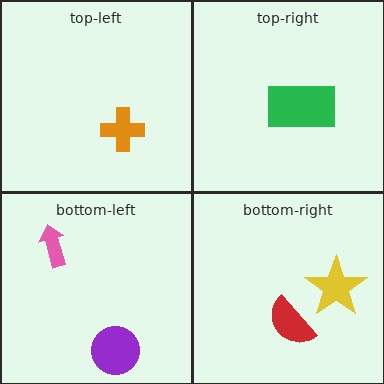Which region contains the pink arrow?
The bottom-left region.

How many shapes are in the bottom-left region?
2.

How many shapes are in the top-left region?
1.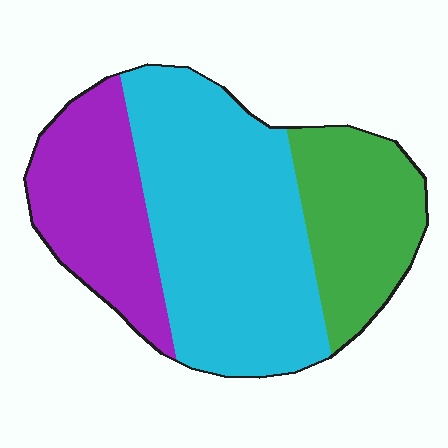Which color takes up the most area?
Cyan, at roughly 50%.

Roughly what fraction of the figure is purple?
Purple takes up about one quarter (1/4) of the figure.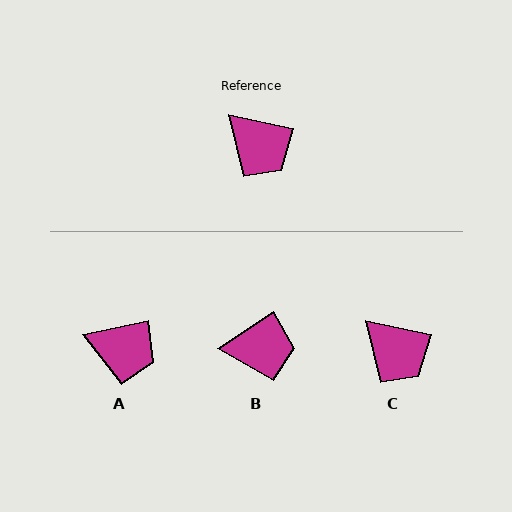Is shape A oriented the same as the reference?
No, it is off by about 25 degrees.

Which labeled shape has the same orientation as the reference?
C.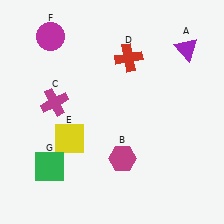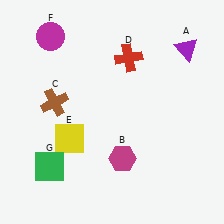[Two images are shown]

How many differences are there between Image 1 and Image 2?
There is 1 difference between the two images.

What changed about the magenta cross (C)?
In Image 1, C is magenta. In Image 2, it changed to brown.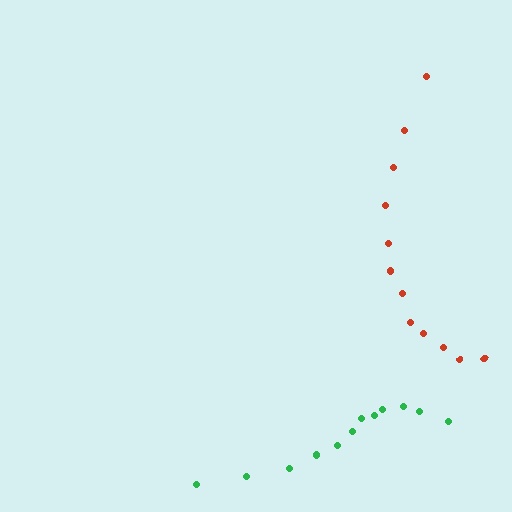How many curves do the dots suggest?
There are 2 distinct paths.